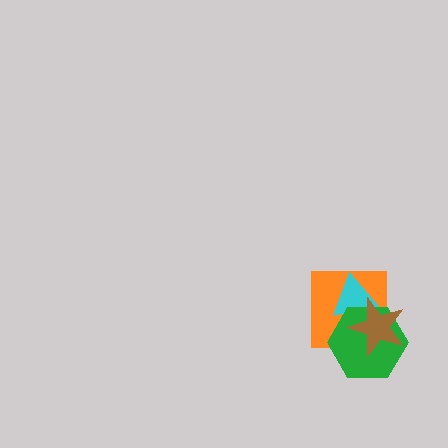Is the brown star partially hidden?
No, no other shape covers it.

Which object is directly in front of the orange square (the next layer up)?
The cyan triangle is directly in front of the orange square.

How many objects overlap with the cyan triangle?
3 objects overlap with the cyan triangle.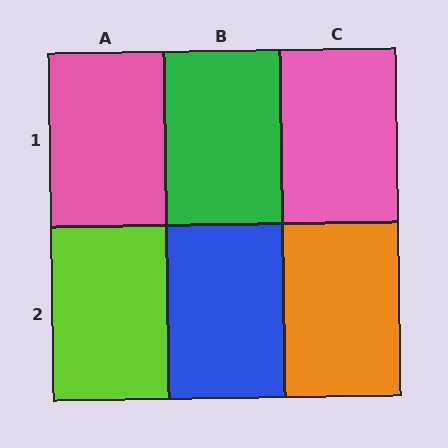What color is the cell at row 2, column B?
Blue.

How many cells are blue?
1 cell is blue.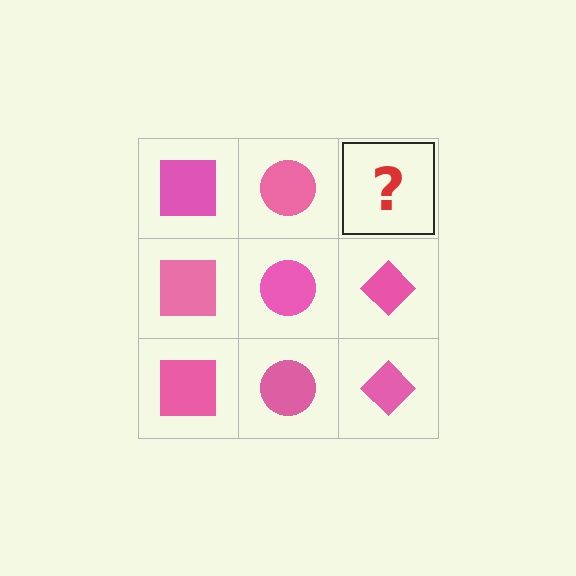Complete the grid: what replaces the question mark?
The question mark should be replaced with a pink diamond.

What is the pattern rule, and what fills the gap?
The rule is that each column has a consistent shape. The gap should be filled with a pink diamond.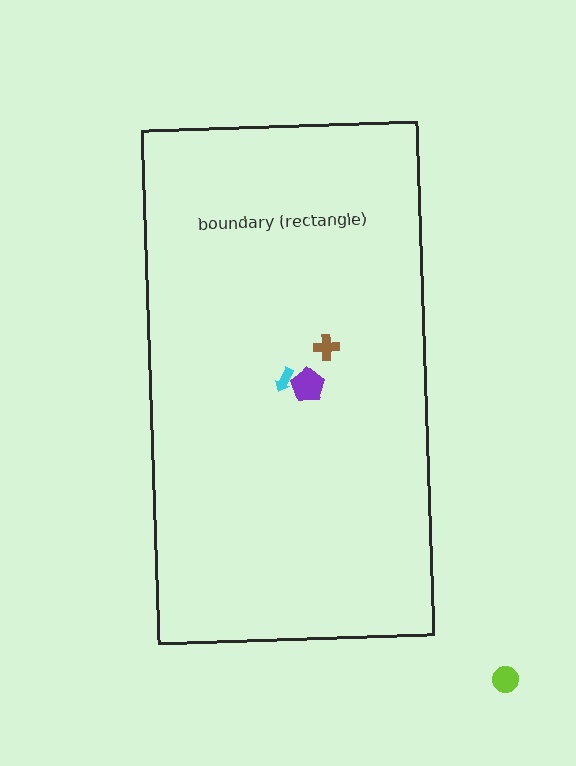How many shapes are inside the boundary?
3 inside, 1 outside.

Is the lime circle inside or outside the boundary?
Outside.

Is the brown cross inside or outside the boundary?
Inside.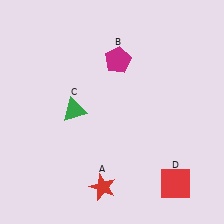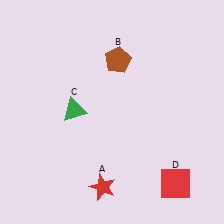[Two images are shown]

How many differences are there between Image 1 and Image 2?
There is 1 difference between the two images.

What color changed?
The pentagon (B) changed from magenta in Image 1 to brown in Image 2.